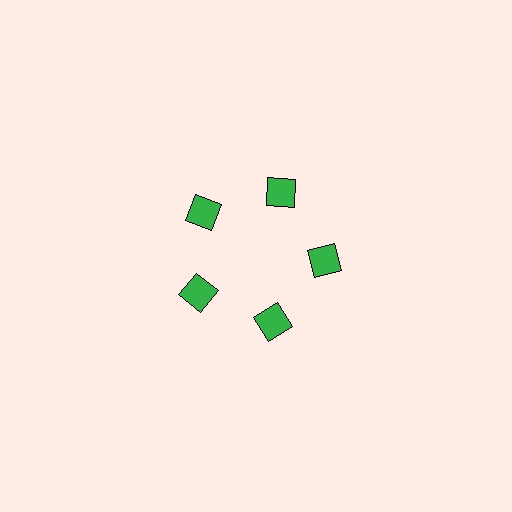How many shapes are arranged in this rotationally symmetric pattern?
There are 5 shapes, arranged in 5 groups of 1.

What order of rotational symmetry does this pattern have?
This pattern has 5-fold rotational symmetry.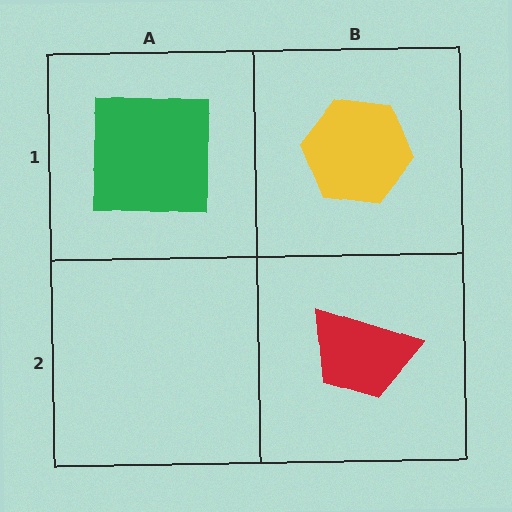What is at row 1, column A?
A green square.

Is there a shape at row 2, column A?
No, that cell is empty.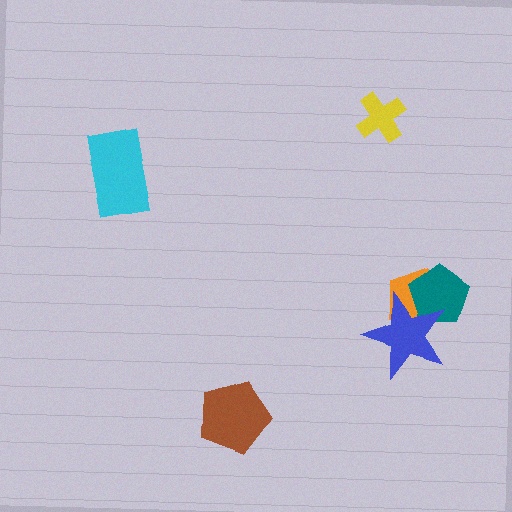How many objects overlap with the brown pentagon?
0 objects overlap with the brown pentagon.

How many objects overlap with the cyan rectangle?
0 objects overlap with the cyan rectangle.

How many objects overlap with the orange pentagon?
2 objects overlap with the orange pentagon.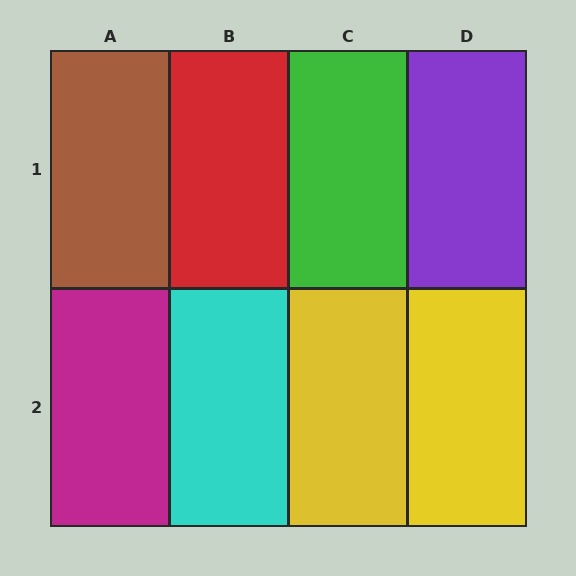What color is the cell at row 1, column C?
Green.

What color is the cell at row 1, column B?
Red.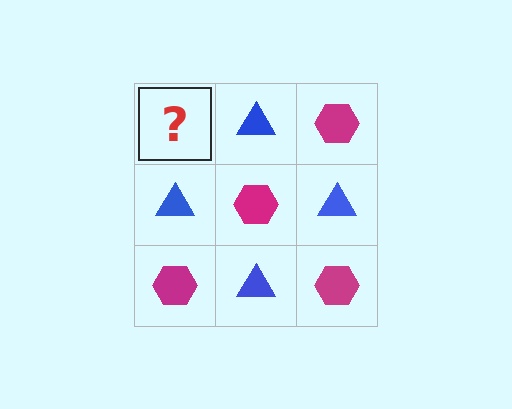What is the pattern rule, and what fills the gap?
The rule is that it alternates magenta hexagon and blue triangle in a checkerboard pattern. The gap should be filled with a magenta hexagon.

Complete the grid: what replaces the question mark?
The question mark should be replaced with a magenta hexagon.